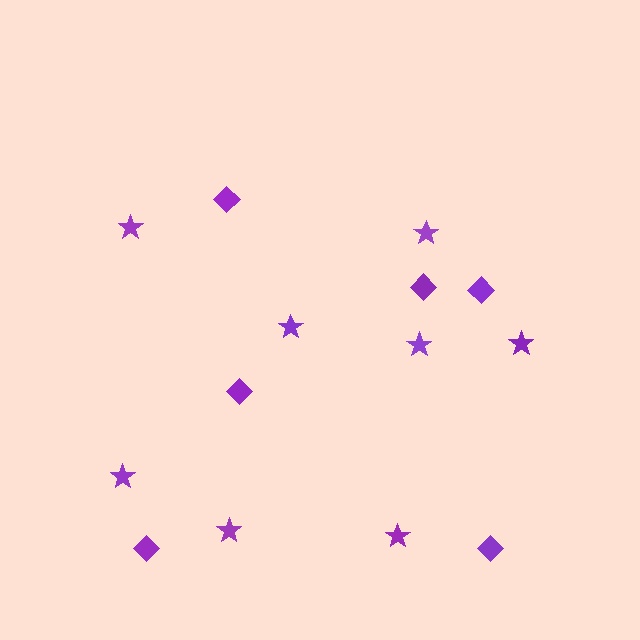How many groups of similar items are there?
There are 2 groups: one group of diamonds (6) and one group of stars (8).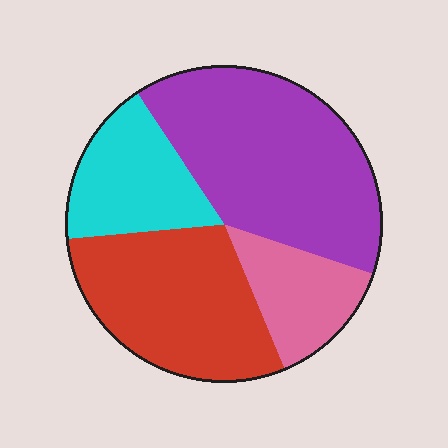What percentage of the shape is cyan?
Cyan covers about 15% of the shape.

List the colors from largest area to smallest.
From largest to smallest: purple, red, cyan, pink.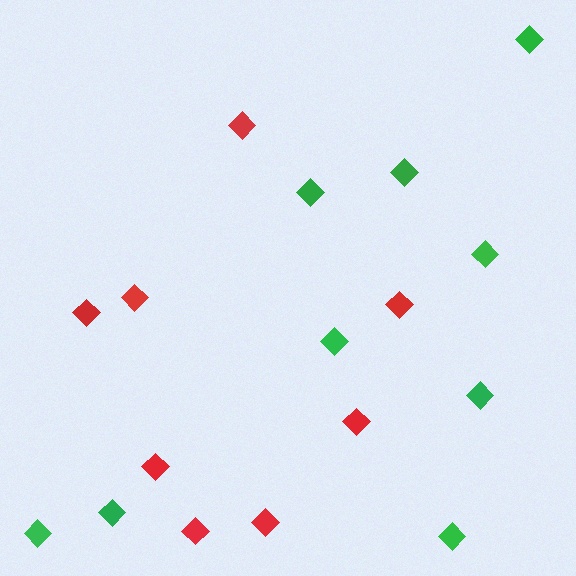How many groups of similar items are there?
There are 2 groups: one group of green diamonds (9) and one group of red diamonds (8).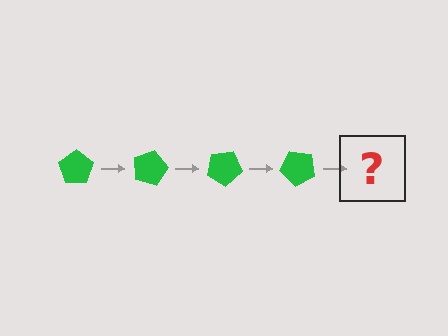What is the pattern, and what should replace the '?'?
The pattern is that the pentagon rotates 15 degrees each step. The '?' should be a green pentagon rotated 60 degrees.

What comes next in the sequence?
The next element should be a green pentagon rotated 60 degrees.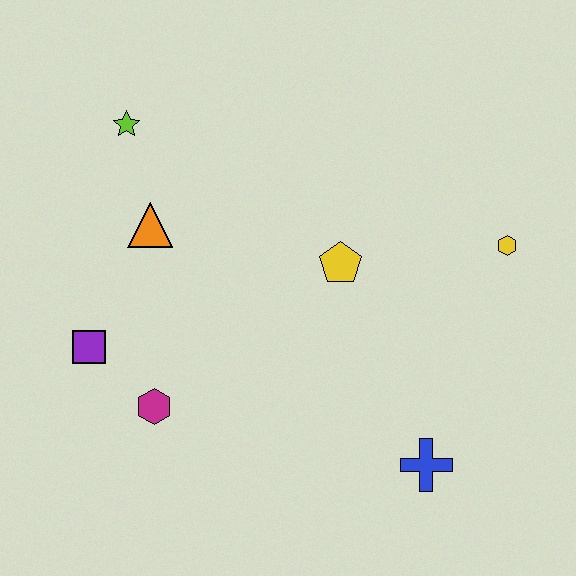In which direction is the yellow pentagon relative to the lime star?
The yellow pentagon is to the right of the lime star.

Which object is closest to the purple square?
The magenta hexagon is closest to the purple square.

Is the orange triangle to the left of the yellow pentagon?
Yes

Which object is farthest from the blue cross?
The lime star is farthest from the blue cross.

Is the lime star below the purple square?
No